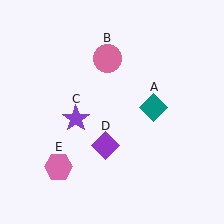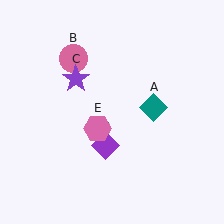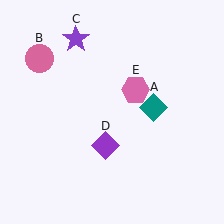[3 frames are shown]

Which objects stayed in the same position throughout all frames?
Teal diamond (object A) and purple diamond (object D) remained stationary.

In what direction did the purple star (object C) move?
The purple star (object C) moved up.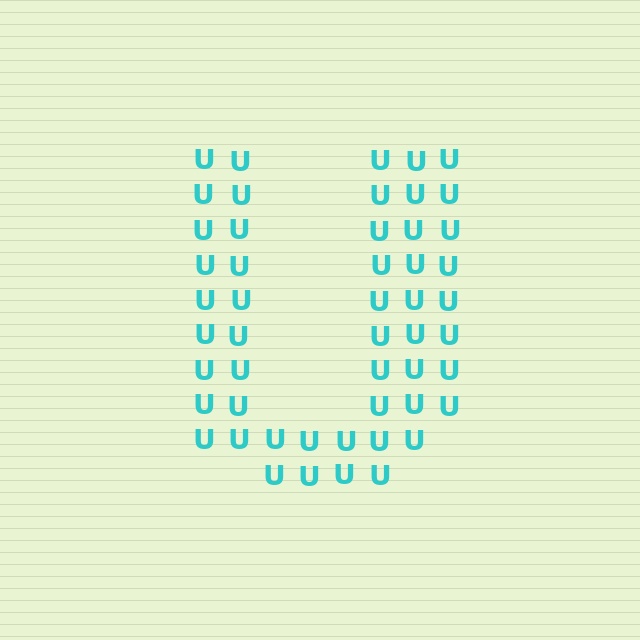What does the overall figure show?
The overall figure shows the letter U.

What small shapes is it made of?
It is made of small letter U's.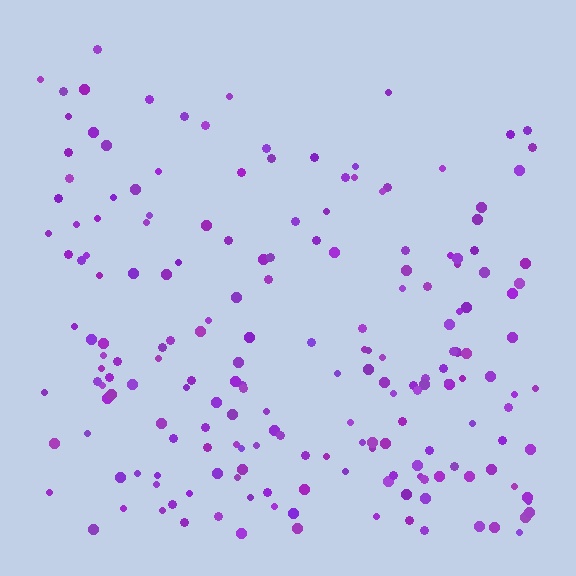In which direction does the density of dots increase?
From top to bottom, with the bottom side densest.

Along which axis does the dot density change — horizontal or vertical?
Vertical.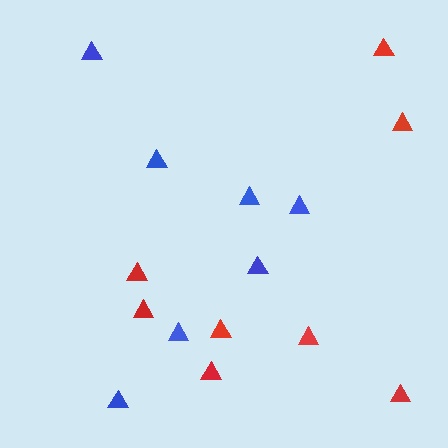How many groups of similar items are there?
There are 2 groups: one group of red triangles (8) and one group of blue triangles (7).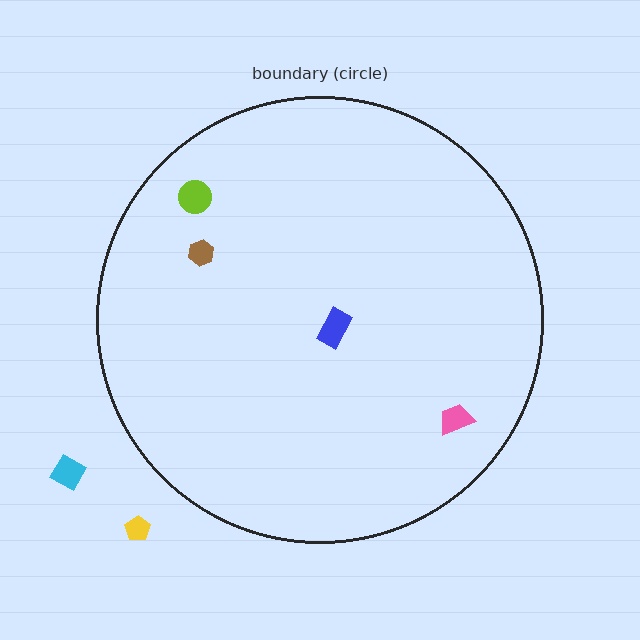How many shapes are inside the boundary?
4 inside, 2 outside.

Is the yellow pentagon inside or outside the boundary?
Outside.